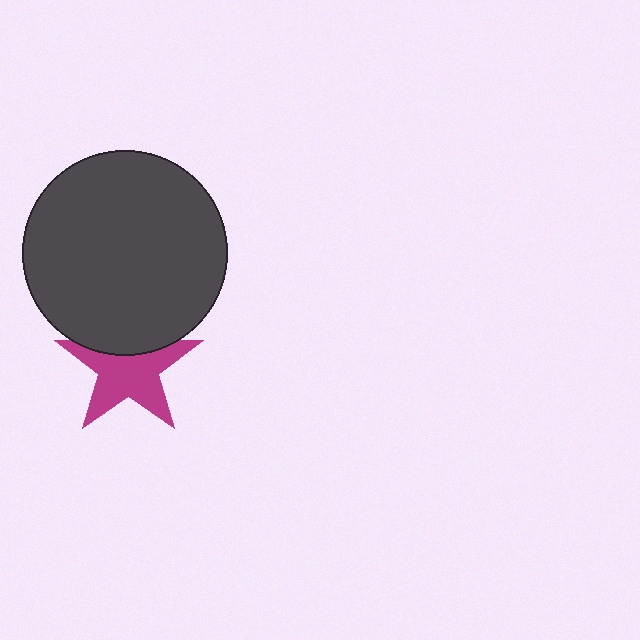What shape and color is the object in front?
The object in front is a dark gray circle.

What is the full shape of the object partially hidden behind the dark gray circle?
The partially hidden object is a magenta star.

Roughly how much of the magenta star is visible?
Most of it is visible (roughly 70%).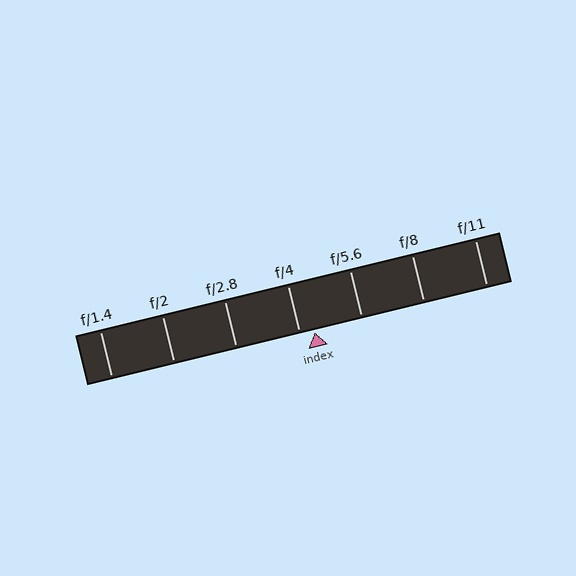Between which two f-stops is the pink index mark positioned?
The index mark is between f/4 and f/5.6.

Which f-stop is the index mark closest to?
The index mark is closest to f/4.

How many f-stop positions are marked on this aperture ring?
There are 7 f-stop positions marked.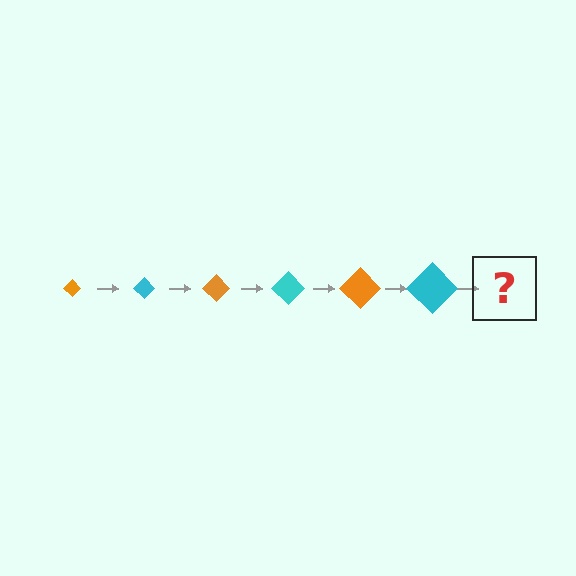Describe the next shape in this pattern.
It should be an orange diamond, larger than the previous one.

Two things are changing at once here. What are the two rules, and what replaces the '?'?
The two rules are that the diamond grows larger each step and the color cycles through orange and cyan. The '?' should be an orange diamond, larger than the previous one.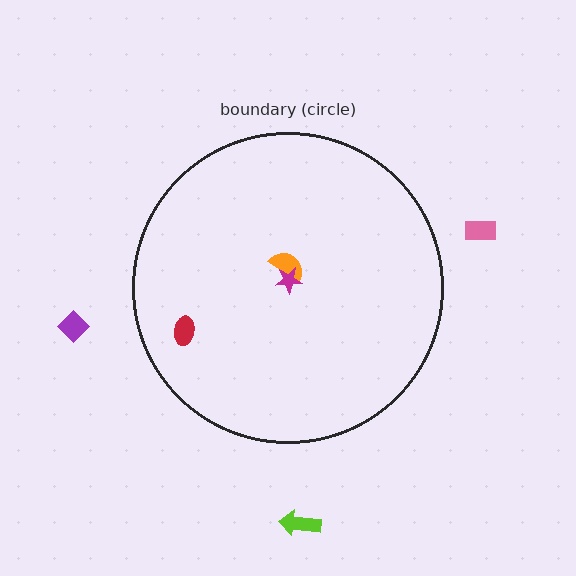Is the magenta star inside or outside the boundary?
Inside.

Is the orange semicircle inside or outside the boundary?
Inside.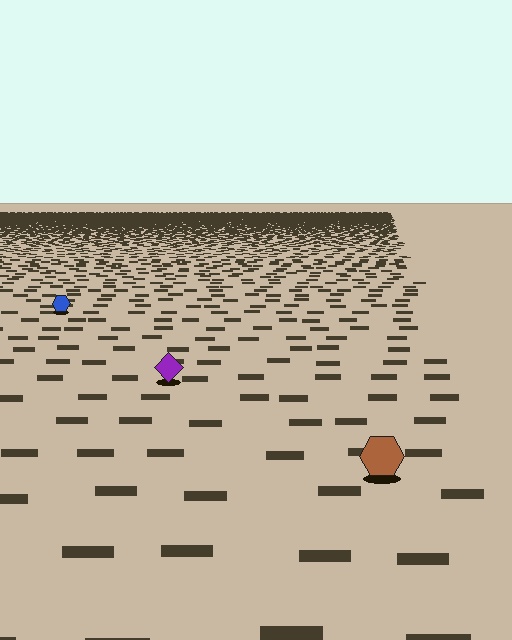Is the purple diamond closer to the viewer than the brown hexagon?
No. The brown hexagon is closer — you can tell from the texture gradient: the ground texture is coarser near it.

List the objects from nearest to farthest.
From nearest to farthest: the brown hexagon, the purple diamond, the blue hexagon.